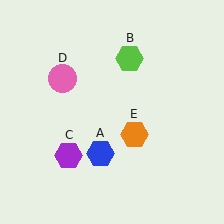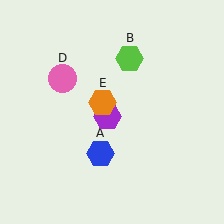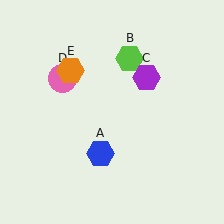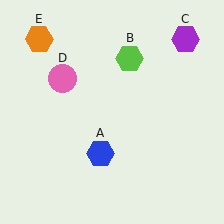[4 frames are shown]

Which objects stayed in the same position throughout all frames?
Blue hexagon (object A) and lime hexagon (object B) and pink circle (object D) remained stationary.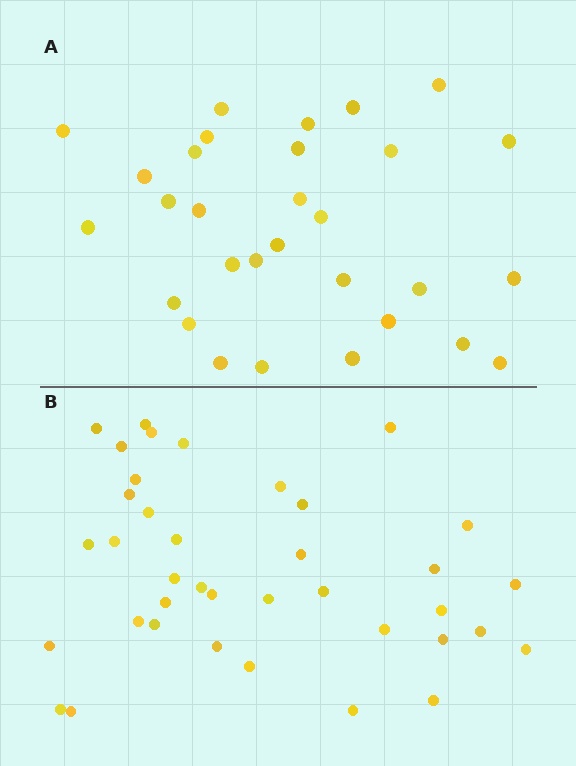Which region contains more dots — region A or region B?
Region B (the bottom region) has more dots.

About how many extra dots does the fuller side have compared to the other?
Region B has roughly 8 or so more dots than region A.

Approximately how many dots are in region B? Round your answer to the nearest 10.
About 40 dots. (The exact count is 38, which rounds to 40.)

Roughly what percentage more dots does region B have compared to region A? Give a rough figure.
About 25% more.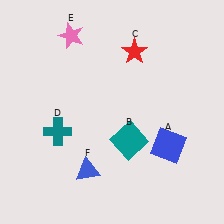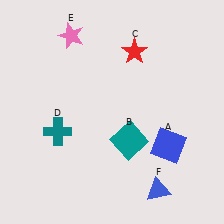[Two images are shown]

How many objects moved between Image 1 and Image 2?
1 object moved between the two images.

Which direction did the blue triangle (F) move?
The blue triangle (F) moved right.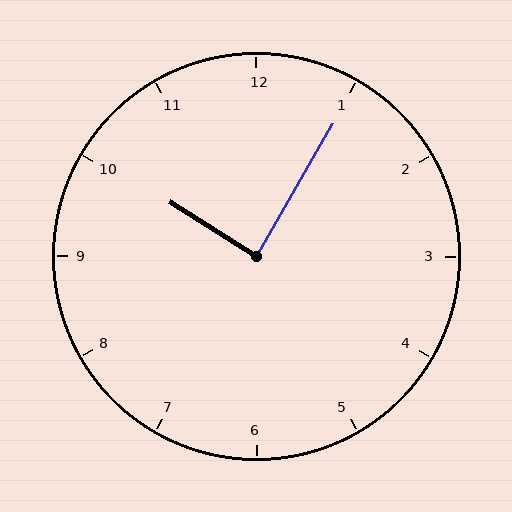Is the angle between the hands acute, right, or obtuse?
It is right.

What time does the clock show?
10:05.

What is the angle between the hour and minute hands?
Approximately 88 degrees.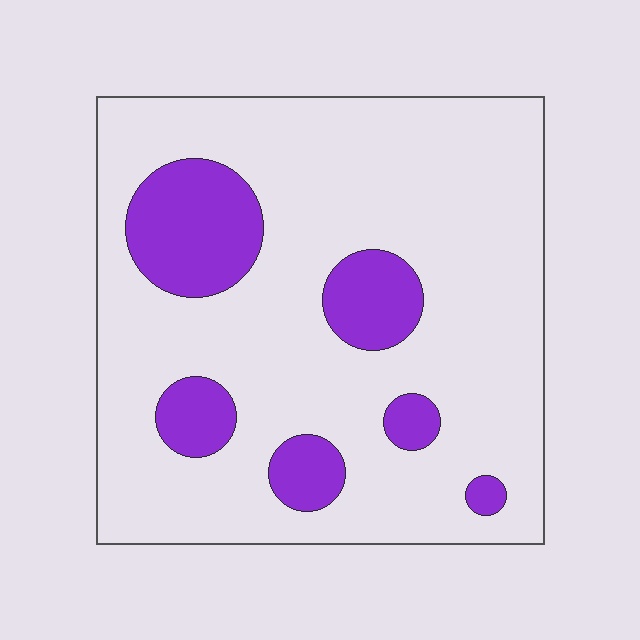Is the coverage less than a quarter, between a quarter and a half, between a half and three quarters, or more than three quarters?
Less than a quarter.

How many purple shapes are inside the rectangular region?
6.